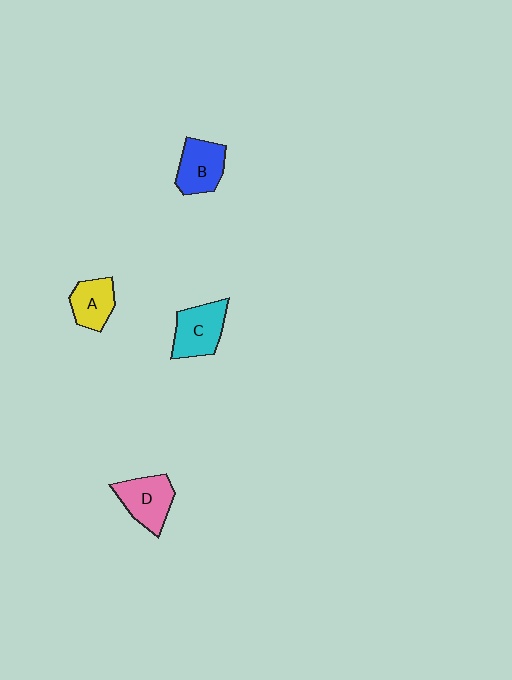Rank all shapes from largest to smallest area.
From largest to smallest: C (cyan), D (pink), B (blue), A (yellow).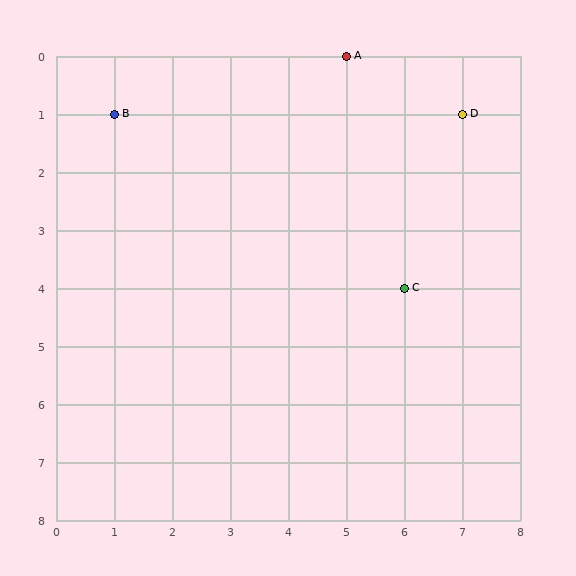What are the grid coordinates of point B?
Point B is at grid coordinates (1, 1).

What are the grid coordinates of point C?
Point C is at grid coordinates (6, 4).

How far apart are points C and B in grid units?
Points C and B are 5 columns and 3 rows apart (about 5.8 grid units diagonally).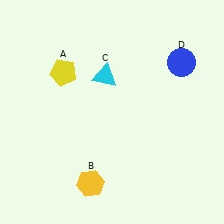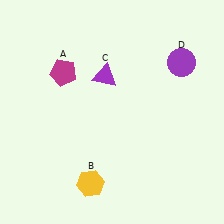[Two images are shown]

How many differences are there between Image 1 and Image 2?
There are 3 differences between the two images.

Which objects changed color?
A changed from yellow to magenta. C changed from cyan to purple. D changed from blue to purple.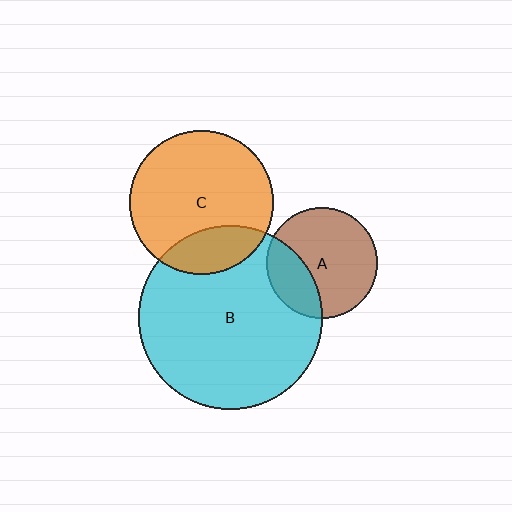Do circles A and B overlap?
Yes.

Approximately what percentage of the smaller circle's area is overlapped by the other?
Approximately 30%.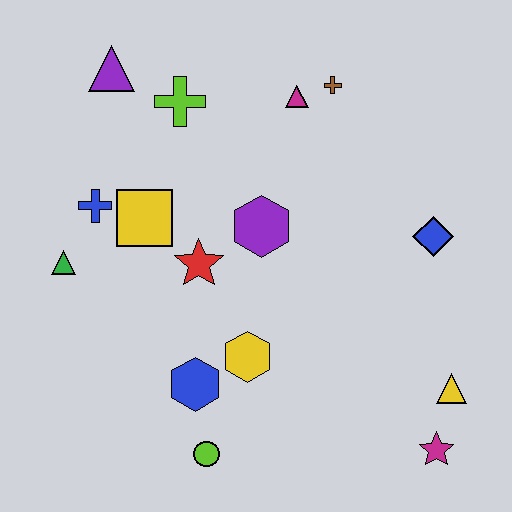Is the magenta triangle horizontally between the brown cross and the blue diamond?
No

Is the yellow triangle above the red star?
No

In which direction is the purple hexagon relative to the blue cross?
The purple hexagon is to the right of the blue cross.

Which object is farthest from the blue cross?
The magenta star is farthest from the blue cross.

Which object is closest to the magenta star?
The yellow triangle is closest to the magenta star.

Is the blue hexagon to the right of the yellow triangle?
No